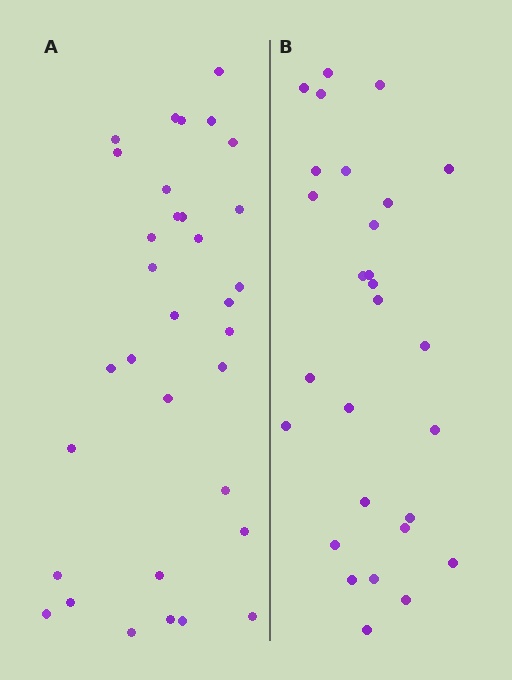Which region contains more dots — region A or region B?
Region A (the left region) has more dots.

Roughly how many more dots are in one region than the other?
Region A has about 5 more dots than region B.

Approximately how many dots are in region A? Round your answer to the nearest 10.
About 30 dots. (The exact count is 33, which rounds to 30.)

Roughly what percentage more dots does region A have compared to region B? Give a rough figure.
About 20% more.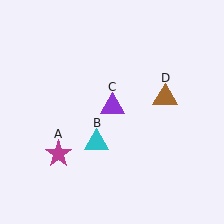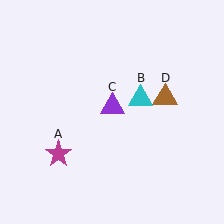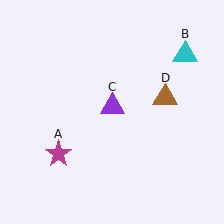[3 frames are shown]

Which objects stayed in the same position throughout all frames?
Magenta star (object A) and purple triangle (object C) and brown triangle (object D) remained stationary.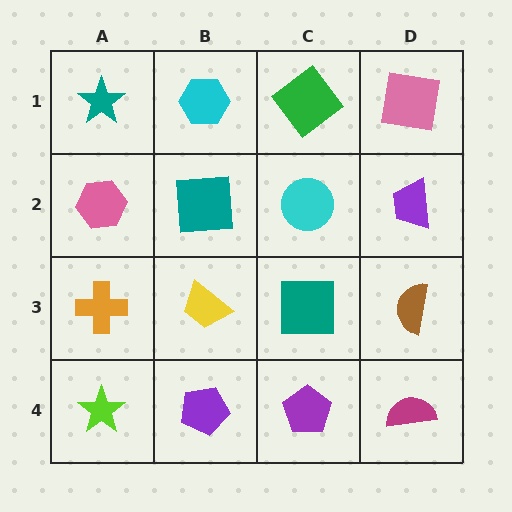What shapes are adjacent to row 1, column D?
A purple trapezoid (row 2, column D), a green diamond (row 1, column C).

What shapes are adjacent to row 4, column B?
A yellow trapezoid (row 3, column B), a lime star (row 4, column A), a purple pentagon (row 4, column C).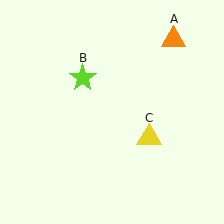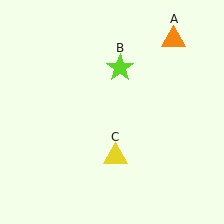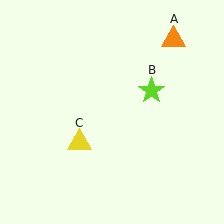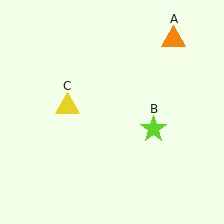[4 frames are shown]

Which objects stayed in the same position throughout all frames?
Orange triangle (object A) remained stationary.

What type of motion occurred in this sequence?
The lime star (object B), yellow triangle (object C) rotated clockwise around the center of the scene.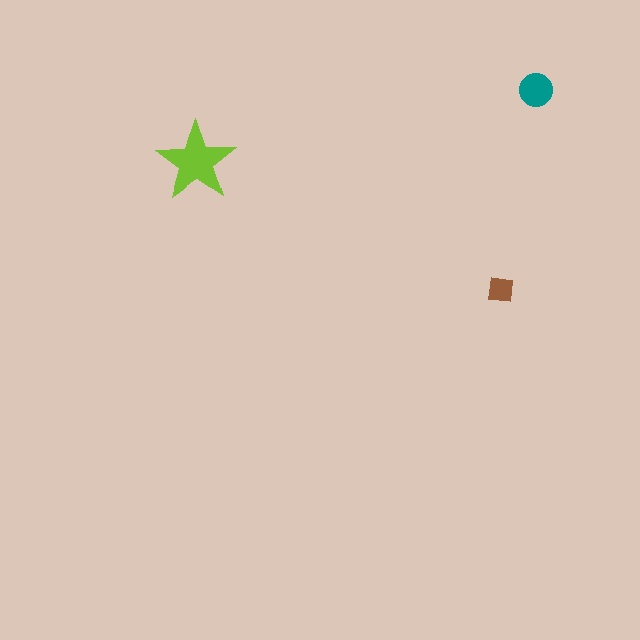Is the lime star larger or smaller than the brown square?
Larger.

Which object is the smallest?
The brown square.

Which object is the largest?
The lime star.